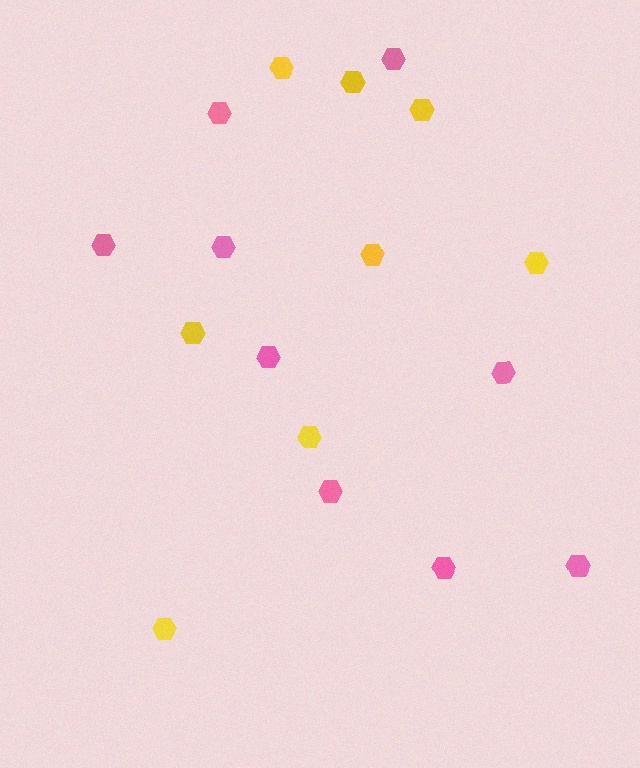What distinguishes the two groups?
There are 2 groups: one group of yellow hexagons (8) and one group of pink hexagons (9).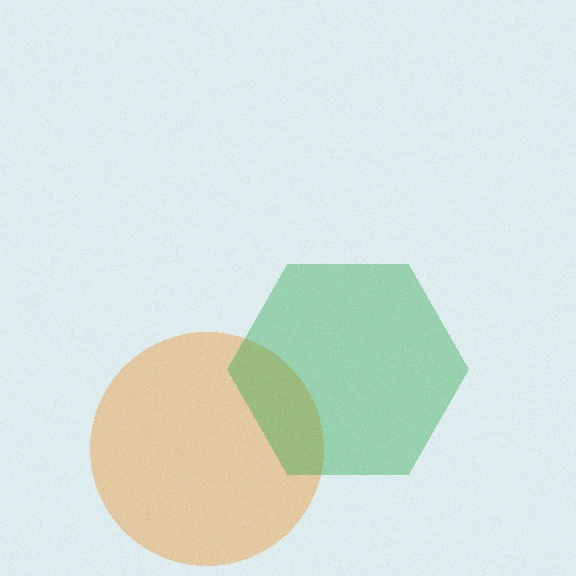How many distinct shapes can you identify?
There are 2 distinct shapes: an orange circle, a green hexagon.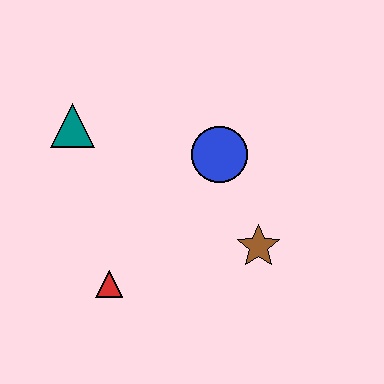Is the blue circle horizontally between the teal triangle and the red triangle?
No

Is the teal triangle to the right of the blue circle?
No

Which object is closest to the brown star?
The blue circle is closest to the brown star.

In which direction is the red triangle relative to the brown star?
The red triangle is to the left of the brown star.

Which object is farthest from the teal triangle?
The brown star is farthest from the teal triangle.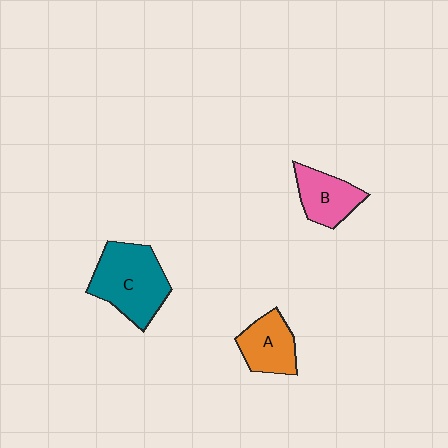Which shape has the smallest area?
Shape B (pink).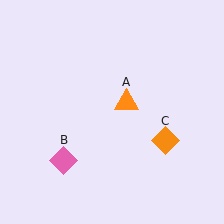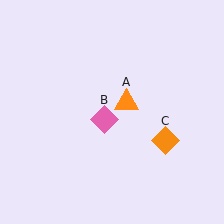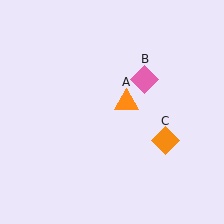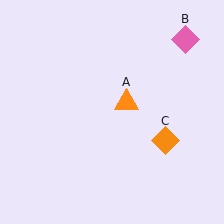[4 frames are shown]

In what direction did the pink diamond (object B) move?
The pink diamond (object B) moved up and to the right.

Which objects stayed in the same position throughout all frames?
Orange triangle (object A) and orange diamond (object C) remained stationary.